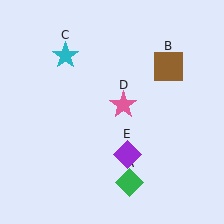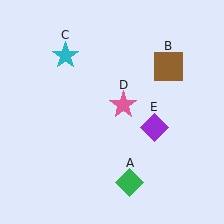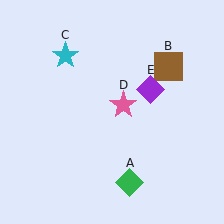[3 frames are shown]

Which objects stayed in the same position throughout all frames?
Green diamond (object A) and brown square (object B) and cyan star (object C) and pink star (object D) remained stationary.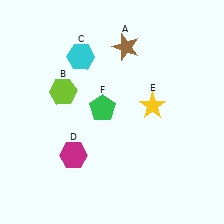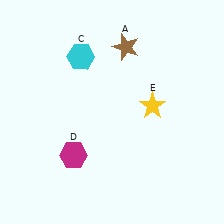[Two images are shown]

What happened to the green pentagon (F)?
The green pentagon (F) was removed in Image 2. It was in the top-left area of Image 1.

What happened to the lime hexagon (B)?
The lime hexagon (B) was removed in Image 2. It was in the top-left area of Image 1.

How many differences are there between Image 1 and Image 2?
There are 2 differences between the two images.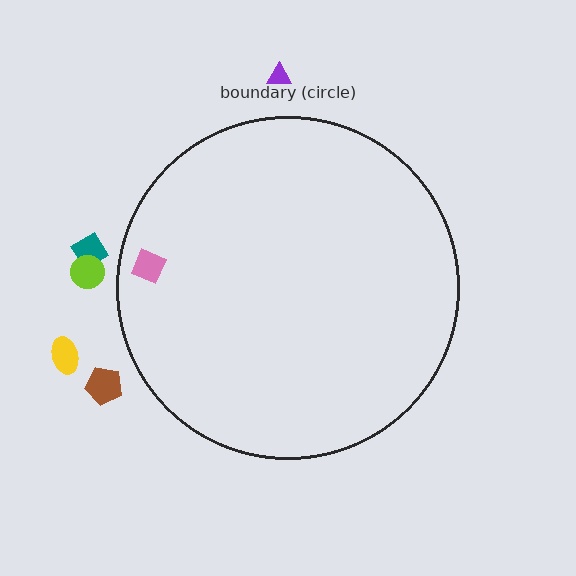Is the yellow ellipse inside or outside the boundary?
Outside.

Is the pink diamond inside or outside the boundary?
Inside.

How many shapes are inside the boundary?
1 inside, 5 outside.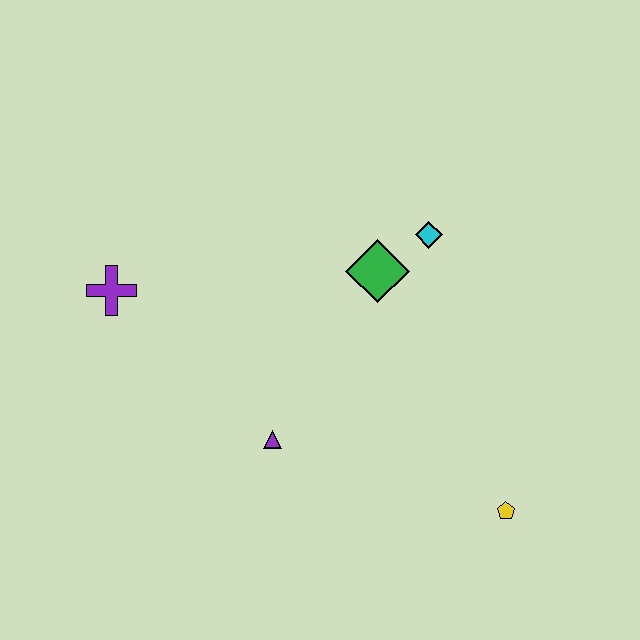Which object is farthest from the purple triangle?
The cyan diamond is farthest from the purple triangle.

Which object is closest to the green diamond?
The cyan diamond is closest to the green diamond.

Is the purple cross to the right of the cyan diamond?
No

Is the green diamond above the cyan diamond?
No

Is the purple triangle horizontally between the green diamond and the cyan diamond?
No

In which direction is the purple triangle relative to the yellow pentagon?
The purple triangle is to the left of the yellow pentagon.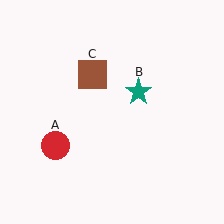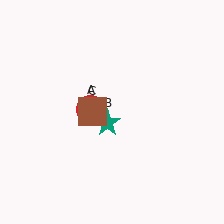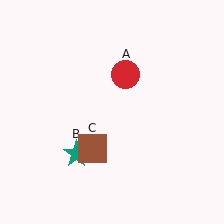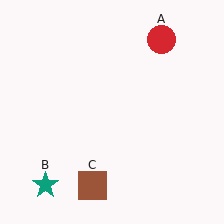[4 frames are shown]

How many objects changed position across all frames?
3 objects changed position: red circle (object A), teal star (object B), brown square (object C).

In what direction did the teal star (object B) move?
The teal star (object B) moved down and to the left.